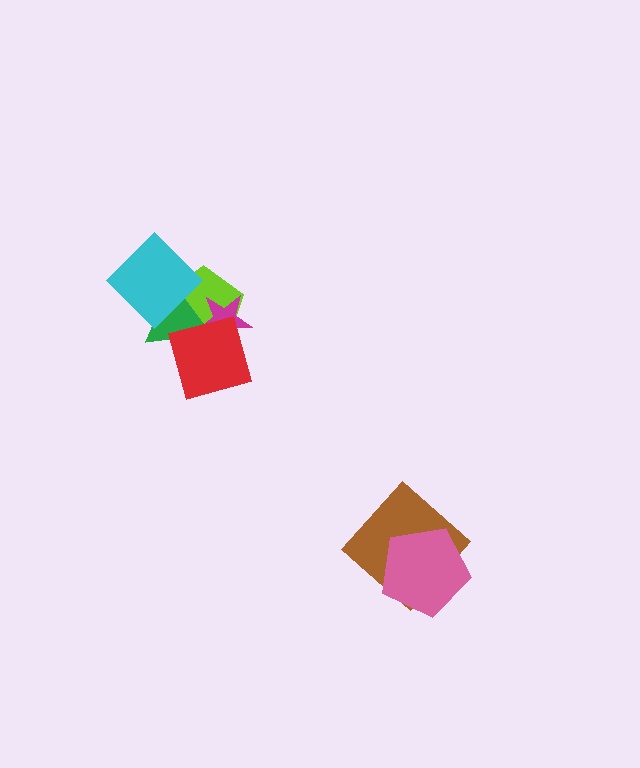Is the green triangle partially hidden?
Yes, it is partially covered by another shape.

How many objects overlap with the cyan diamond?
2 objects overlap with the cyan diamond.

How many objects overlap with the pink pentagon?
1 object overlaps with the pink pentagon.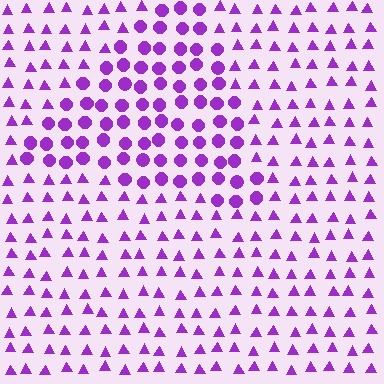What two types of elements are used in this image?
The image uses circles inside the triangle region and triangles outside it.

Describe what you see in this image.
The image is filled with small purple elements arranged in a uniform grid. A triangle-shaped region contains circles, while the surrounding area contains triangles. The boundary is defined purely by the change in element shape.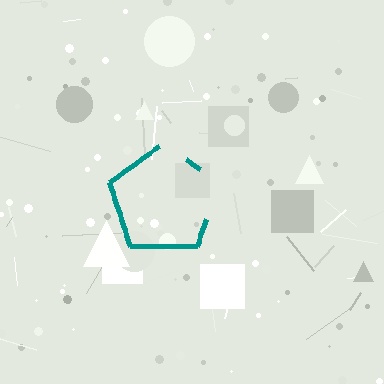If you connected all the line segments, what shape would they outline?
They would outline a pentagon.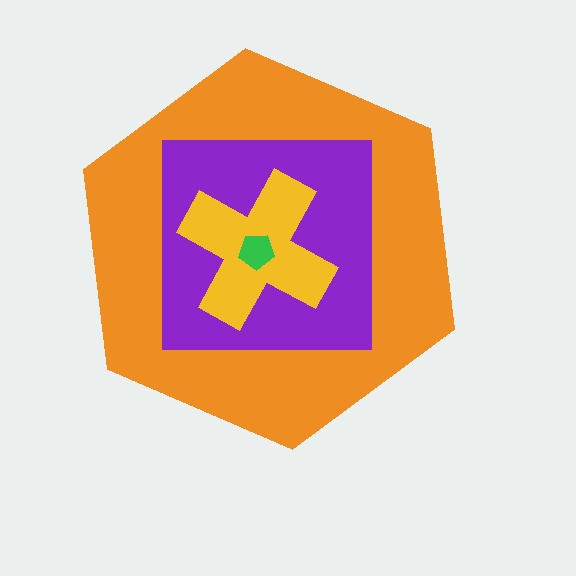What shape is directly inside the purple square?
The yellow cross.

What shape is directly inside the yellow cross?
The green pentagon.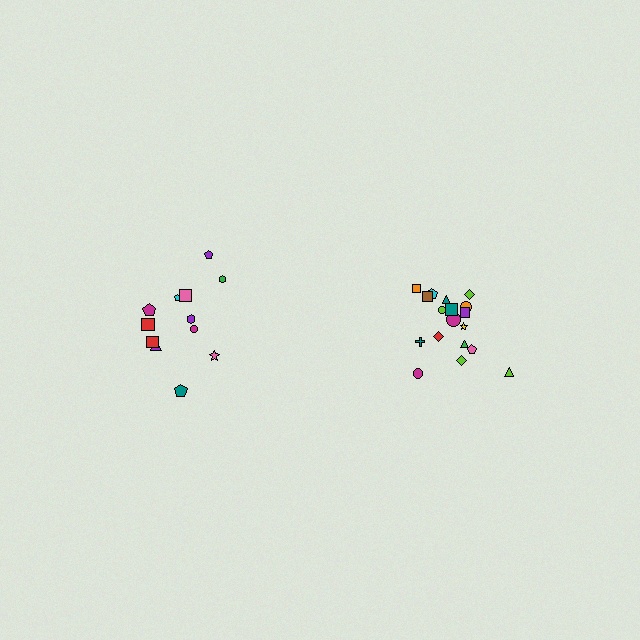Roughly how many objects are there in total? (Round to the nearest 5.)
Roughly 30 objects in total.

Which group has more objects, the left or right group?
The right group.